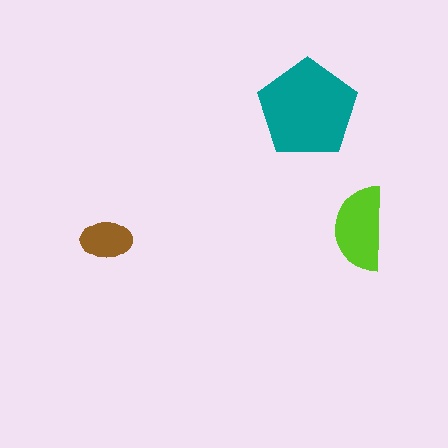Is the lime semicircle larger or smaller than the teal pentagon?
Smaller.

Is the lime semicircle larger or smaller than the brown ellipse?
Larger.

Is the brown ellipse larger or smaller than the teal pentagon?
Smaller.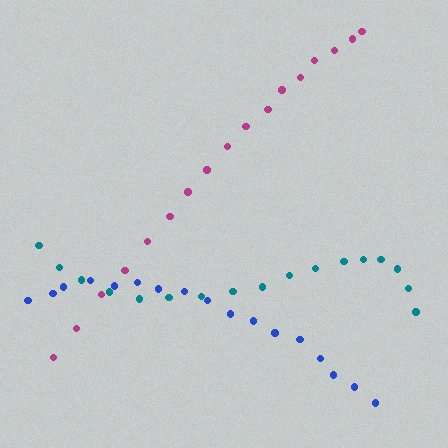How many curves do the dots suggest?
There are 3 distinct paths.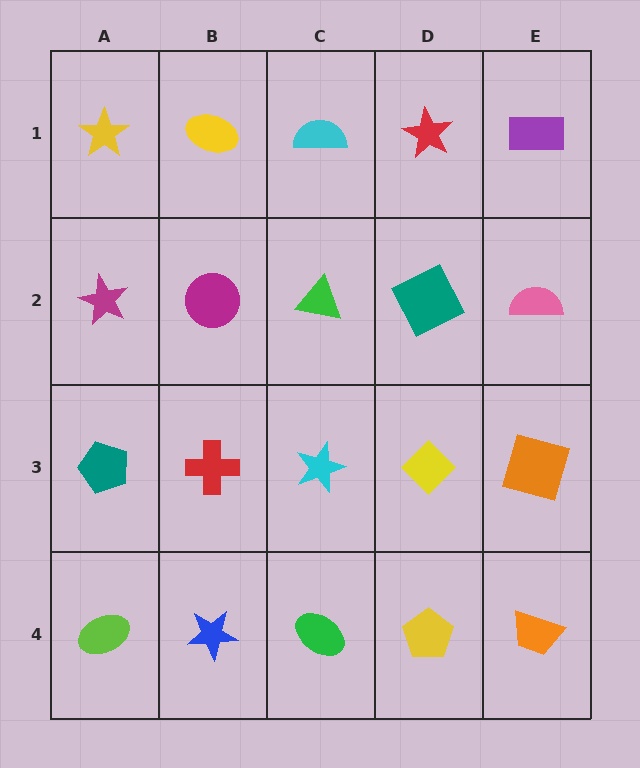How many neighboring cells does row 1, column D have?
3.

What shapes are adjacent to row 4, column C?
A cyan star (row 3, column C), a blue star (row 4, column B), a yellow pentagon (row 4, column D).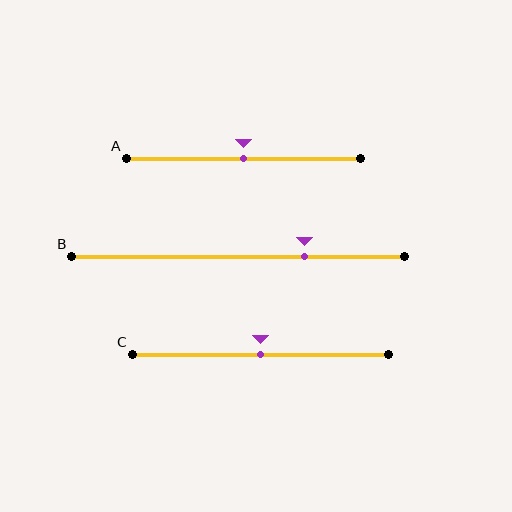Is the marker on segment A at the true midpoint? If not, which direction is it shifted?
Yes, the marker on segment A is at the true midpoint.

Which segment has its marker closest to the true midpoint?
Segment A has its marker closest to the true midpoint.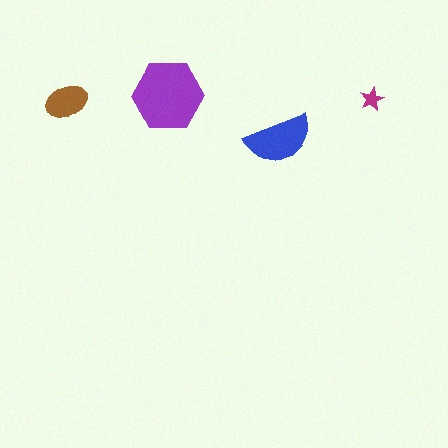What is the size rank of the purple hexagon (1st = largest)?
1st.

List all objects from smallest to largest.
The magenta star, the brown ellipse, the blue semicircle, the purple hexagon.